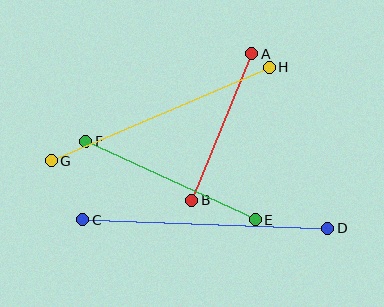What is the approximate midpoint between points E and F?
The midpoint is at approximately (171, 181) pixels.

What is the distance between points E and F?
The distance is approximately 187 pixels.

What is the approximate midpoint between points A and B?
The midpoint is at approximately (222, 127) pixels.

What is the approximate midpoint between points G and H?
The midpoint is at approximately (160, 114) pixels.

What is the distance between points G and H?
The distance is approximately 237 pixels.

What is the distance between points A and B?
The distance is approximately 158 pixels.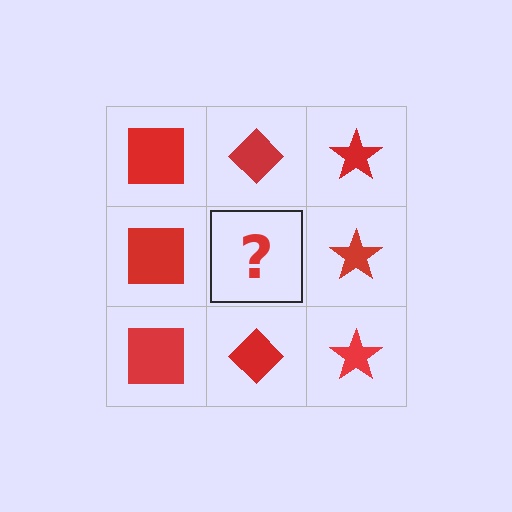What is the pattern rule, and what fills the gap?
The rule is that each column has a consistent shape. The gap should be filled with a red diamond.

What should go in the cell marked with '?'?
The missing cell should contain a red diamond.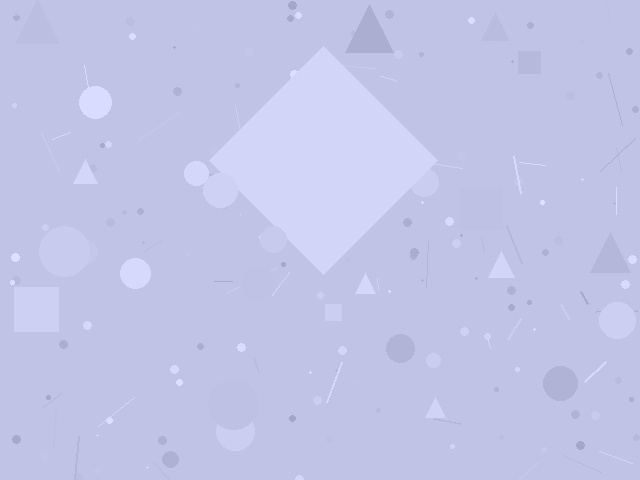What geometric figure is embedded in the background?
A diamond is embedded in the background.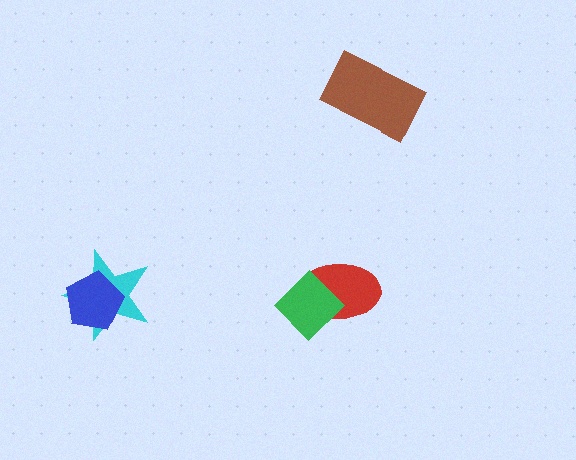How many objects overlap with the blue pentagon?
1 object overlaps with the blue pentagon.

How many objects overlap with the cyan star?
1 object overlaps with the cyan star.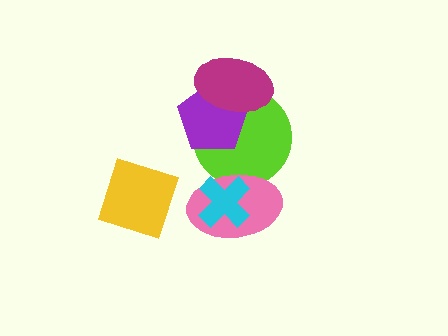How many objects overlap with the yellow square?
0 objects overlap with the yellow square.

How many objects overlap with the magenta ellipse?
2 objects overlap with the magenta ellipse.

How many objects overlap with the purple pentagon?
2 objects overlap with the purple pentagon.